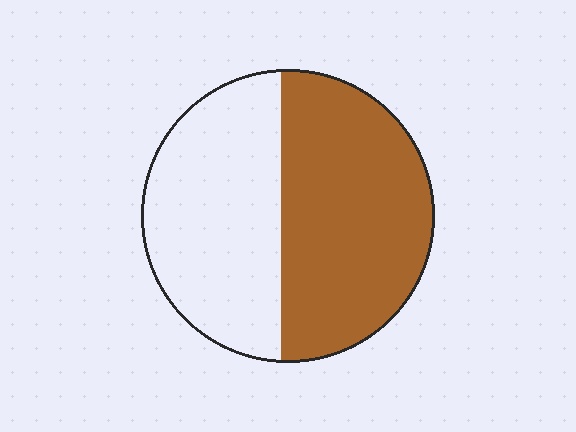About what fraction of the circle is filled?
About one half (1/2).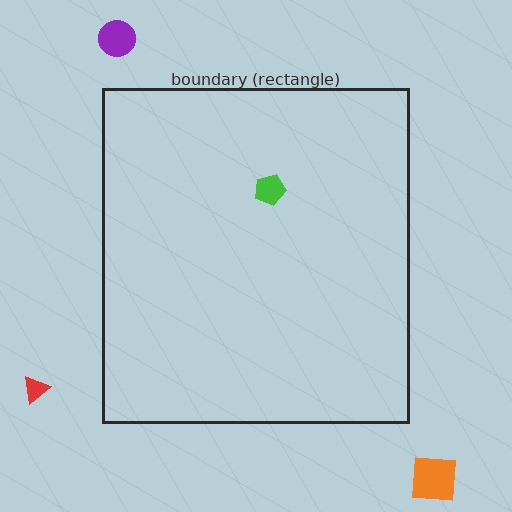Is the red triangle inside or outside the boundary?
Outside.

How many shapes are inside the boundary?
1 inside, 3 outside.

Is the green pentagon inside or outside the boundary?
Inside.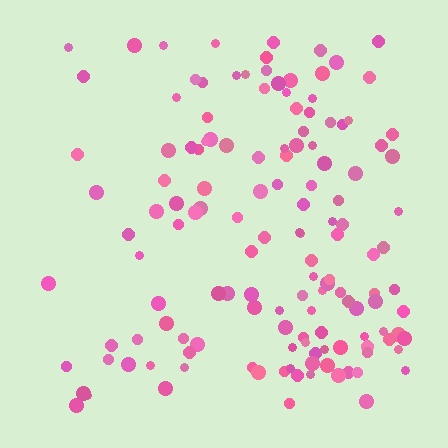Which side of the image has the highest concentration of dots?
The right.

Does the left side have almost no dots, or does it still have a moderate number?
Still a moderate number, just noticeably fewer than the right.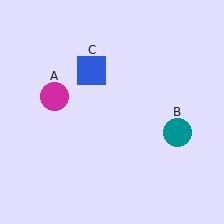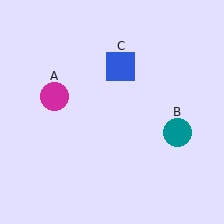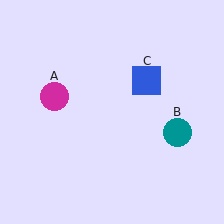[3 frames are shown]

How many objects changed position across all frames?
1 object changed position: blue square (object C).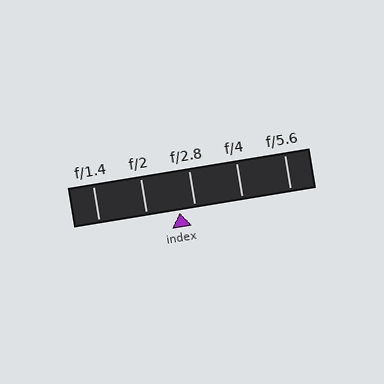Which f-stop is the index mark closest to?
The index mark is closest to f/2.8.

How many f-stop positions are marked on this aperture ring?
There are 5 f-stop positions marked.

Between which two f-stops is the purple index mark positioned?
The index mark is between f/2 and f/2.8.